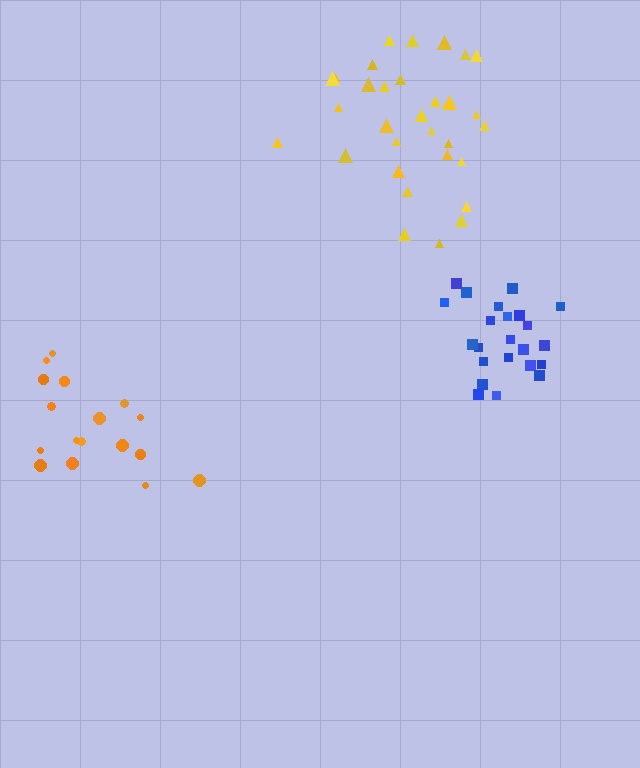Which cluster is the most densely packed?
Blue.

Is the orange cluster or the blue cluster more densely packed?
Blue.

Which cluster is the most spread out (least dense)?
Orange.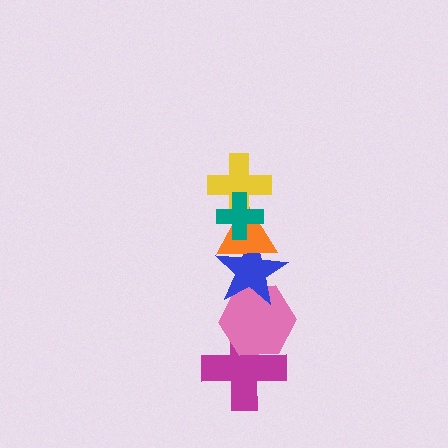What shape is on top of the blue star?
The orange triangle is on top of the blue star.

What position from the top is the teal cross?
The teal cross is 1st from the top.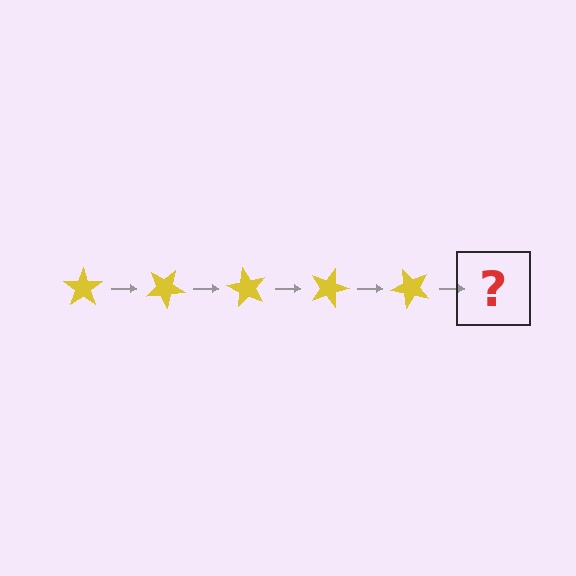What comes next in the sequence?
The next element should be a yellow star rotated 150 degrees.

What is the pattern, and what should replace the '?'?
The pattern is that the star rotates 30 degrees each step. The '?' should be a yellow star rotated 150 degrees.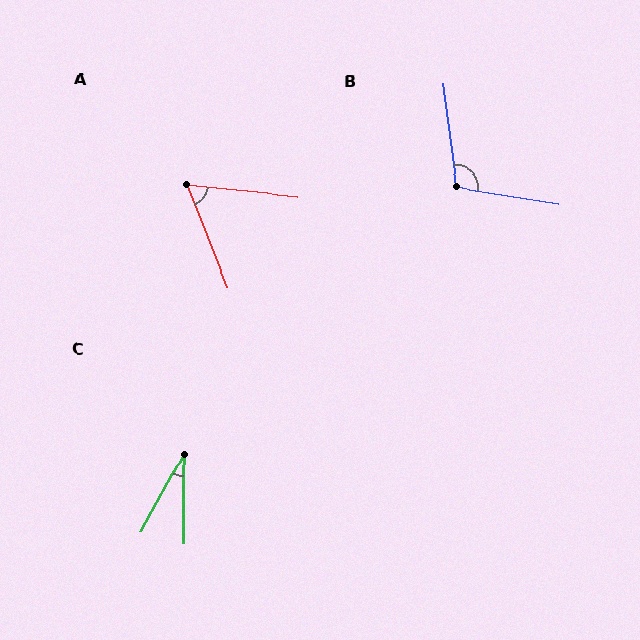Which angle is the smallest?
C, at approximately 28 degrees.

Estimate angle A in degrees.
Approximately 62 degrees.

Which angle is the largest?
B, at approximately 107 degrees.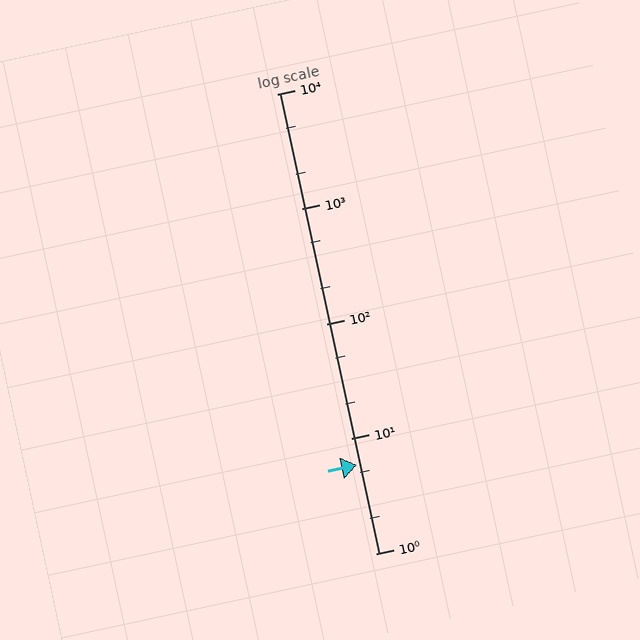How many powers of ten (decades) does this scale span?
The scale spans 4 decades, from 1 to 10000.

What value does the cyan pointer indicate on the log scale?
The pointer indicates approximately 5.9.